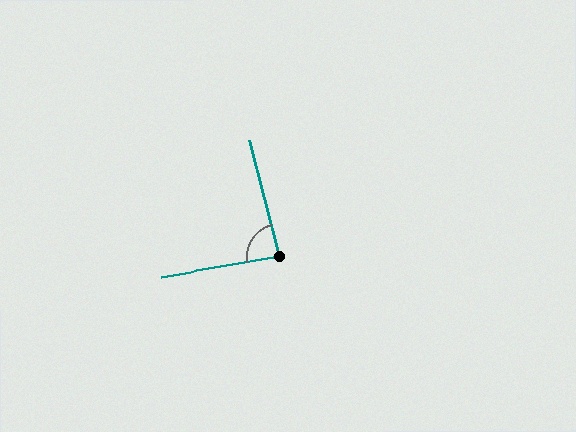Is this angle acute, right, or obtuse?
It is acute.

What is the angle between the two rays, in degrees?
Approximately 85 degrees.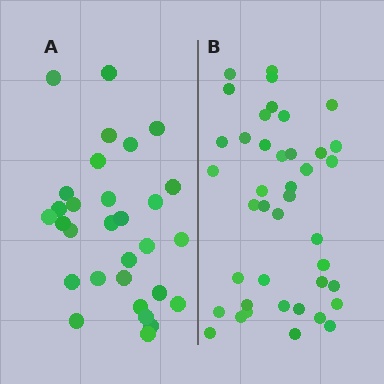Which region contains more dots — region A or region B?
Region B (the right region) has more dots.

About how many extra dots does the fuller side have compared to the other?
Region B has roughly 12 or so more dots than region A.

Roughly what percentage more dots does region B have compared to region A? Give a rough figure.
About 35% more.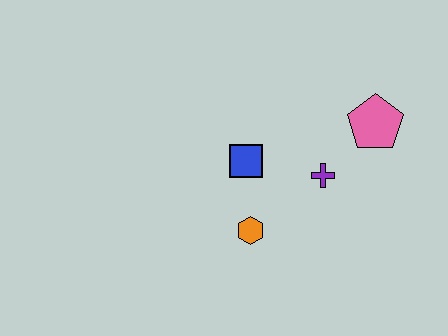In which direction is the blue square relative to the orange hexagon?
The blue square is above the orange hexagon.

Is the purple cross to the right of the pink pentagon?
No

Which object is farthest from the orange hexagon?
The pink pentagon is farthest from the orange hexagon.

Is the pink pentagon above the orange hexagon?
Yes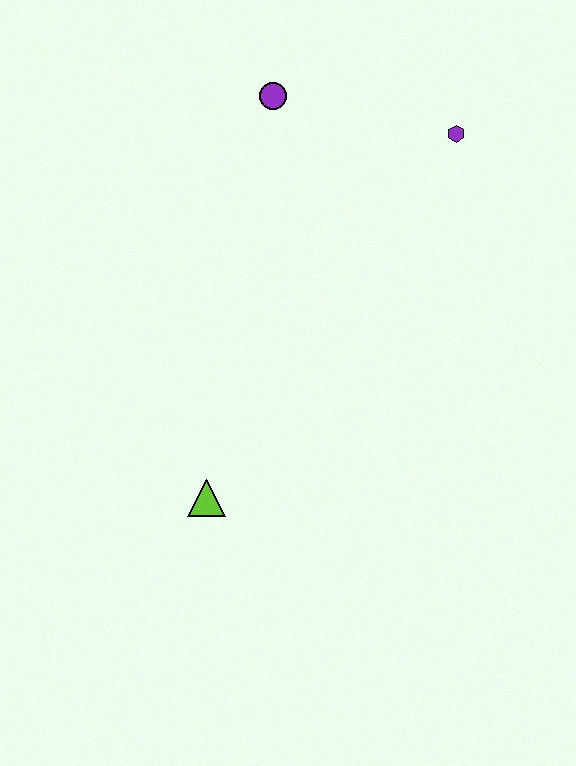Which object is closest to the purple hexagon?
The purple circle is closest to the purple hexagon.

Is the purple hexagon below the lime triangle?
No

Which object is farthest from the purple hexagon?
The lime triangle is farthest from the purple hexagon.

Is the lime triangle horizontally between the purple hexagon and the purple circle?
No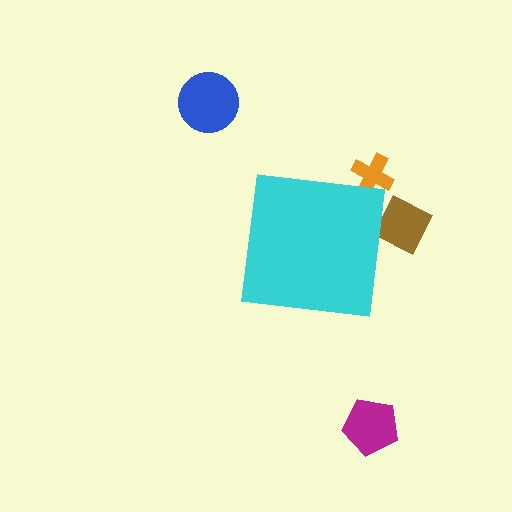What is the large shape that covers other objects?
A cyan square.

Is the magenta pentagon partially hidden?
No, the magenta pentagon is fully visible.